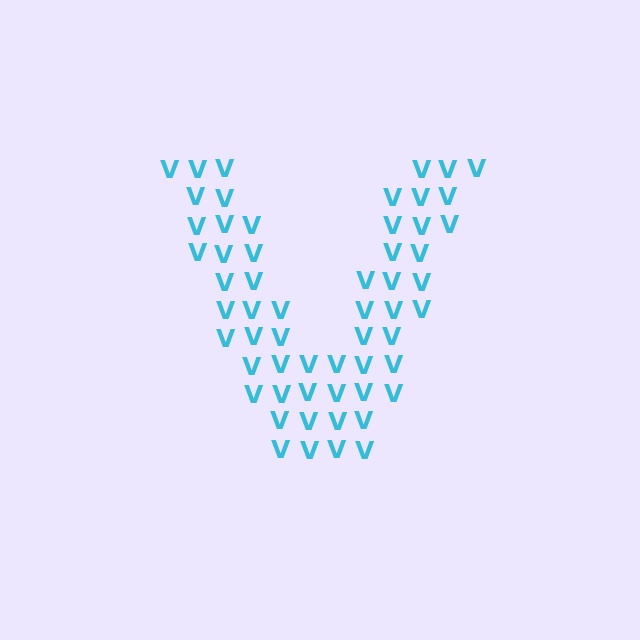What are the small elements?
The small elements are letter V's.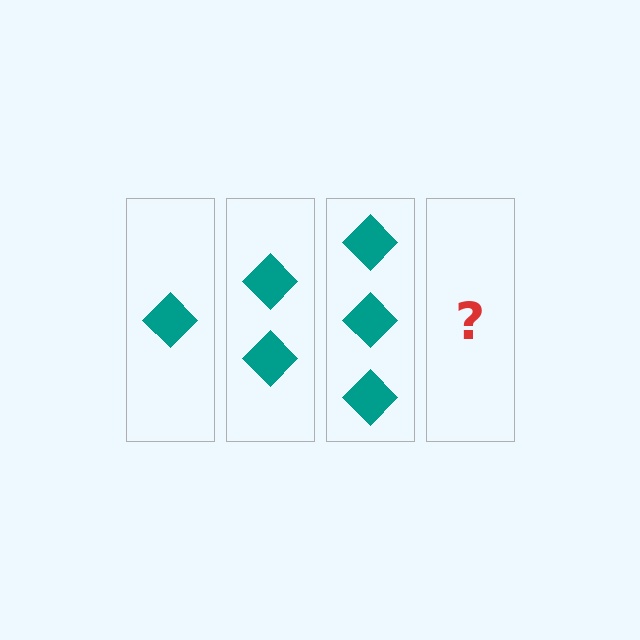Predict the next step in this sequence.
The next step is 4 diamonds.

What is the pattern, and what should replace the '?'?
The pattern is that each step adds one more diamond. The '?' should be 4 diamonds.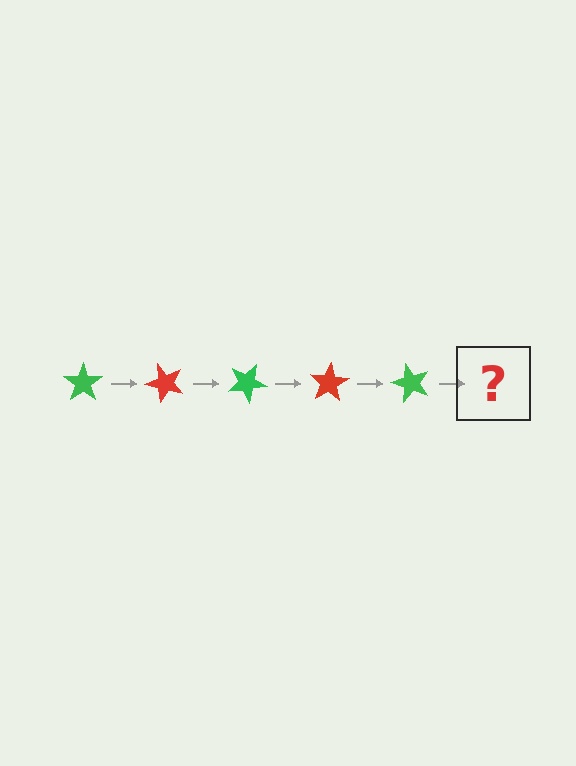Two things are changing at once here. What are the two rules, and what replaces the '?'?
The two rules are that it rotates 50 degrees each step and the color cycles through green and red. The '?' should be a red star, rotated 250 degrees from the start.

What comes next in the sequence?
The next element should be a red star, rotated 250 degrees from the start.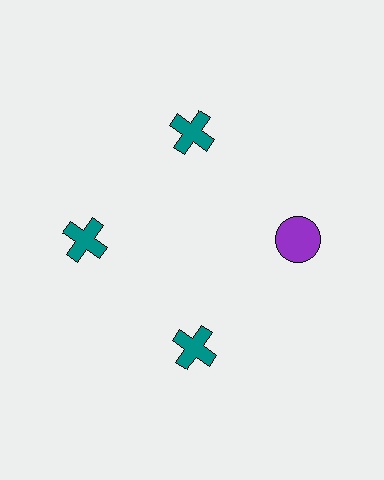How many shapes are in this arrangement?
There are 4 shapes arranged in a ring pattern.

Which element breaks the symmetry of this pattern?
The purple circle at roughly the 3 o'clock position breaks the symmetry. All other shapes are teal crosses.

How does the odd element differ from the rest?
It differs in both color (purple instead of teal) and shape (circle instead of cross).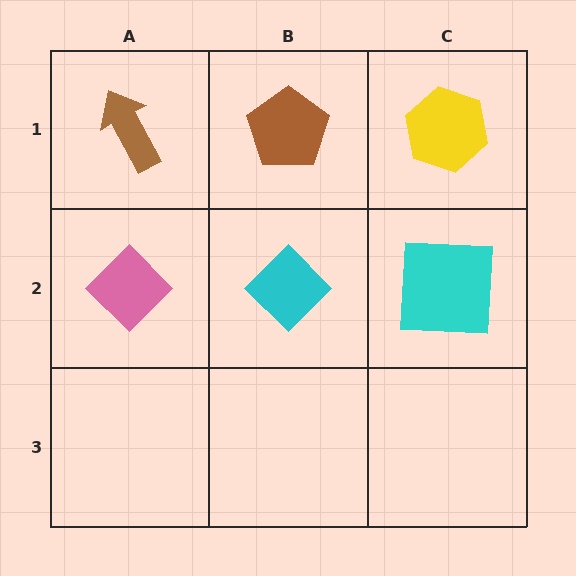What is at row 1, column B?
A brown pentagon.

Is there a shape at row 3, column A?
No, that cell is empty.